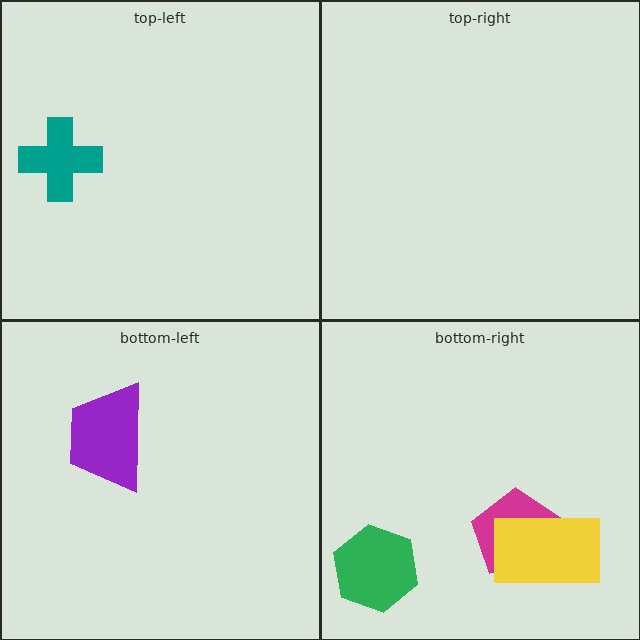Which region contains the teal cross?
The top-left region.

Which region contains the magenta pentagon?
The bottom-right region.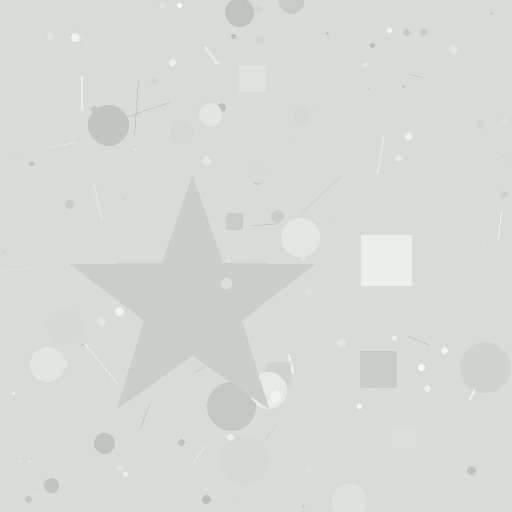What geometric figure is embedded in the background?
A star is embedded in the background.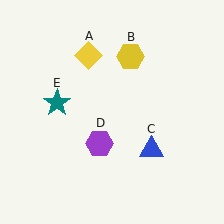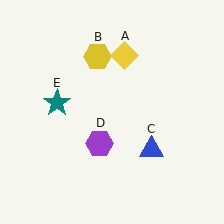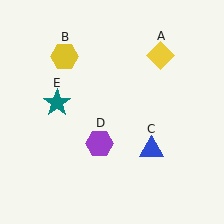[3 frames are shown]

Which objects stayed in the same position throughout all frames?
Blue triangle (object C) and purple hexagon (object D) and teal star (object E) remained stationary.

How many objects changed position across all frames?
2 objects changed position: yellow diamond (object A), yellow hexagon (object B).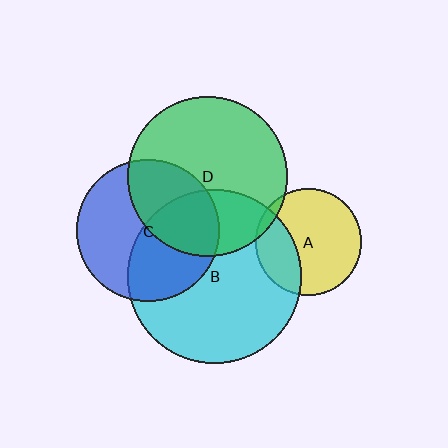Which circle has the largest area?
Circle B (cyan).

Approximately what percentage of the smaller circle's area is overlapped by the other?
Approximately 30%.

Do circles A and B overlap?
Yes.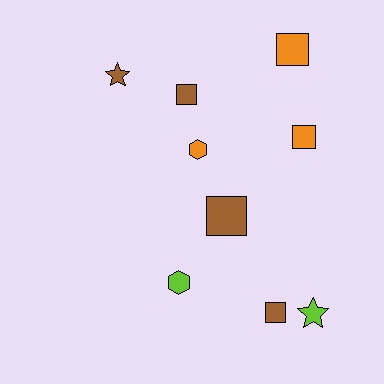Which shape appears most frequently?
Square, with 5 objects.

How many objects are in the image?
There are 9 objects.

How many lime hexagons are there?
There is 1 lime hexagon.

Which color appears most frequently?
Brown, with 4 objects.